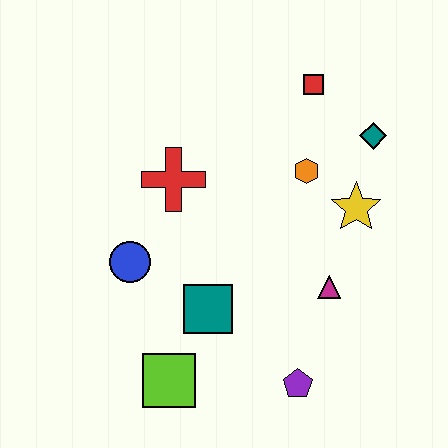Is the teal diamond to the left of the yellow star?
No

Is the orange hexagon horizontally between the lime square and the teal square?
No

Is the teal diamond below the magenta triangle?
No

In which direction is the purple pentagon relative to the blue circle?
The purple pentagon is to the right of the blue circle.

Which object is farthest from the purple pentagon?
The red square is farthest from the purple pentagon.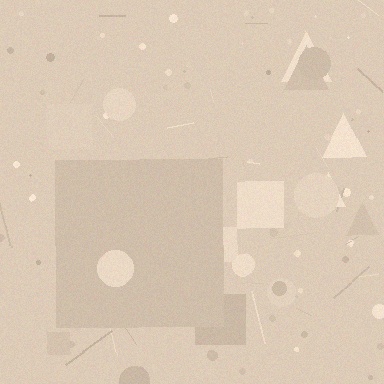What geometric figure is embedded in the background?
A square is embedded in the background.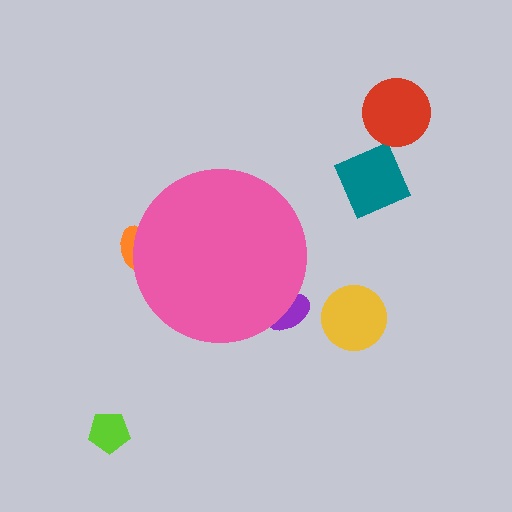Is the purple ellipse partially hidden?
Yes, the purple ellipse is partially hidden behind the pink circle.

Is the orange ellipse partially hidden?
Yes, the orange ellipse is partially hidden behind the pink circle.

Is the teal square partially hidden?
No, the teal square is fully visible.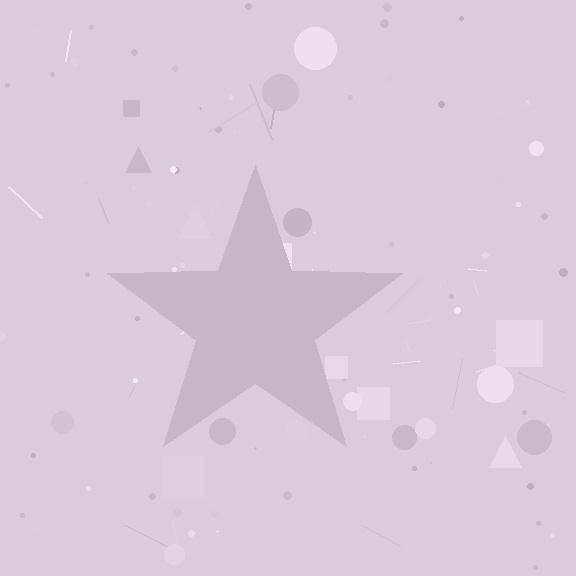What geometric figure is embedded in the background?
A star is embedded in the background.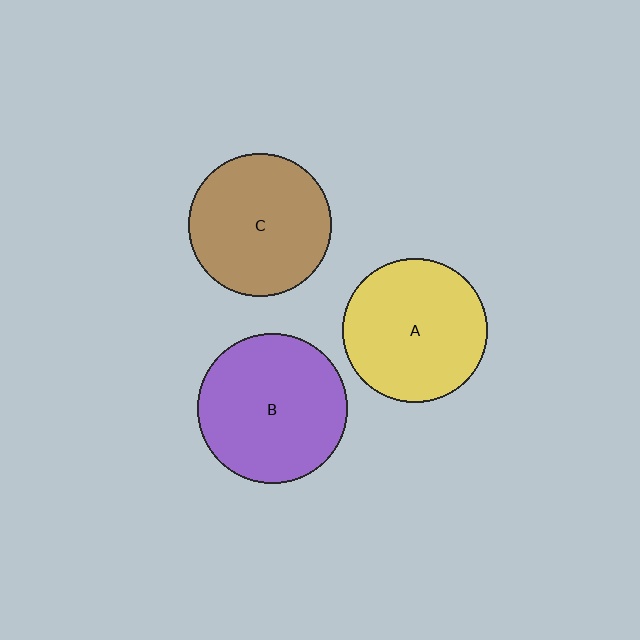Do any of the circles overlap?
No, none of the circles overlap.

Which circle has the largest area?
Circle B (purple).